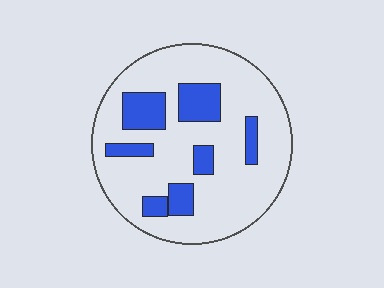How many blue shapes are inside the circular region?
7.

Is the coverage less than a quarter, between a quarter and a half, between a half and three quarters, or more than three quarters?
Less than a quarter.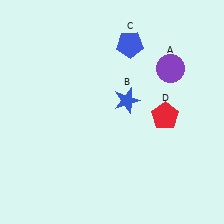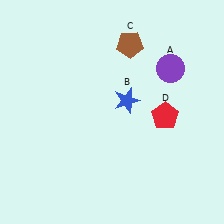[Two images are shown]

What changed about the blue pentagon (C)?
In Image 1, C is blue. In Image 2, it changed to brown.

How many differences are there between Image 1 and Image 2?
There is 1 difference between the two images.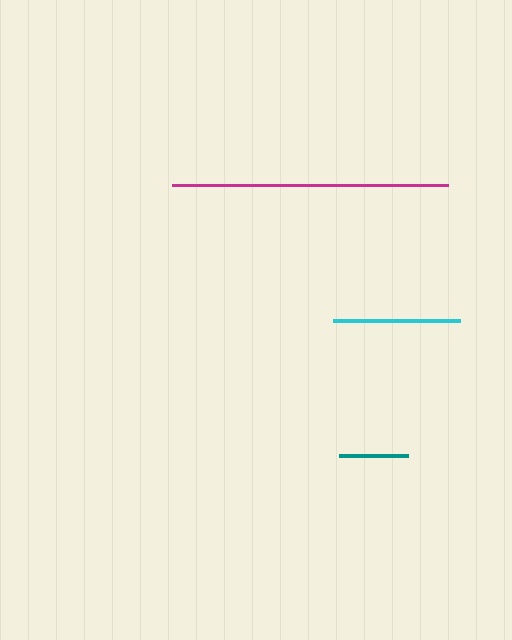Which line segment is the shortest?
The teal line is the shortest at approximately 69 pixels.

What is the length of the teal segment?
The teal segment is approximately 69 pixels long.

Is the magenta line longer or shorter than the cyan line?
The magenta line is longer than the cyan line.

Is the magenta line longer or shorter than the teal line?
The magenta line is longer than the teal line.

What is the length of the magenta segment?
The magenta segment is approximately 276 pixels long.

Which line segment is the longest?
The magenta line is the longest at approximately 276 pixels.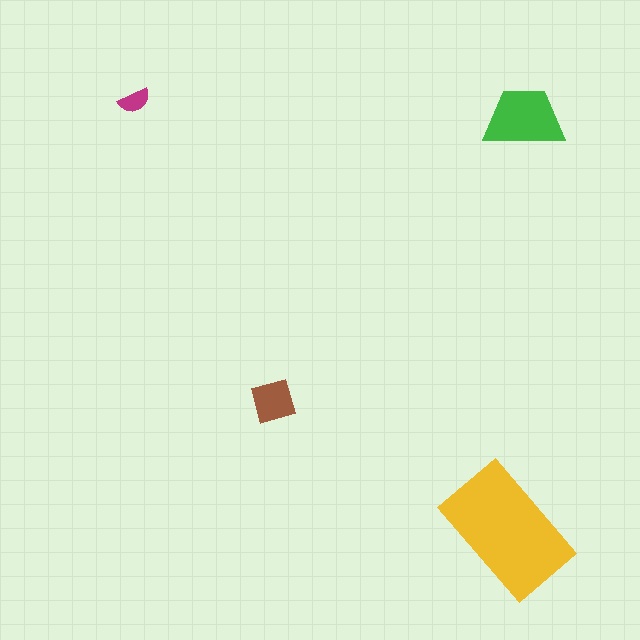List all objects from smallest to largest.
The magenta semicircle, the brown diamond, the green trapezoid, the yellow rectangle.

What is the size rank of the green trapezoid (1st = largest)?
2nd.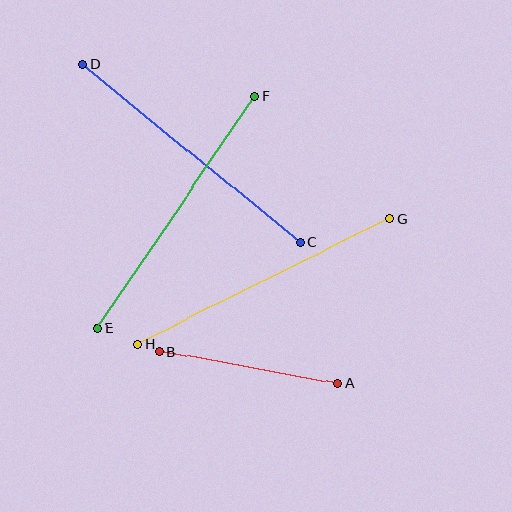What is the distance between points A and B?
The distance is approximately 182 pixels.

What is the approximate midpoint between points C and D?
The midpoint is at approximately (191, 153) pixels.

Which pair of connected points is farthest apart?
Points G and H are farthest apart.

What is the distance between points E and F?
The distance is approximately 280 pixels.